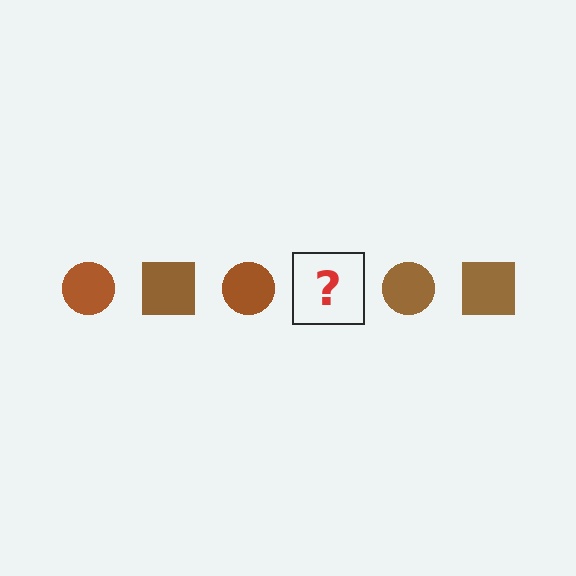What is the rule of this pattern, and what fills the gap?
The rule is that the pattern cycles through circle, square shapes in brown. The gap should be filled with a brown square.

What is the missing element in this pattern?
The missing element is a brown square.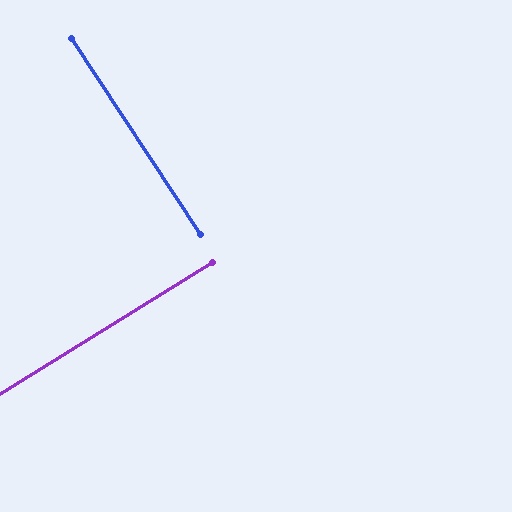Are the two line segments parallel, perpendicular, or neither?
Perpendicular — they meet at approximately 88°.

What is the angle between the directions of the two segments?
Approximately 88 degrees.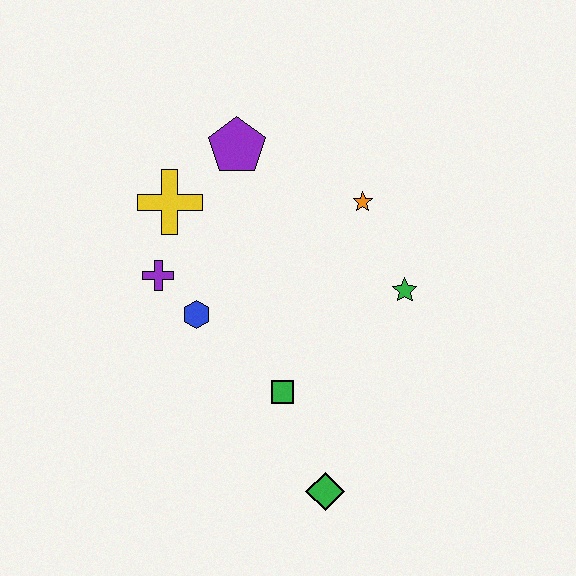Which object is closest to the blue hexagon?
The purple cross is closest to the blue hexagon.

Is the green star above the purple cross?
No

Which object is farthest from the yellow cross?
The green diamond is farthest from the yellow cross.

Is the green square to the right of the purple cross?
Yes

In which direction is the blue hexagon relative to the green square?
The blue hexagon is to the left of the green square.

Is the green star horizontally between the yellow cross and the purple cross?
No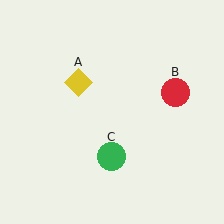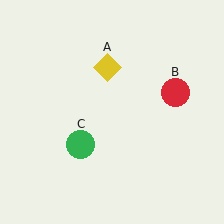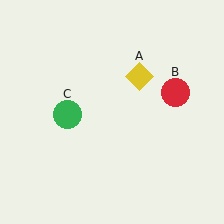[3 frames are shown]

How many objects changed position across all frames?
2 objects changed position: yellow diamond (object A), green circle (object C).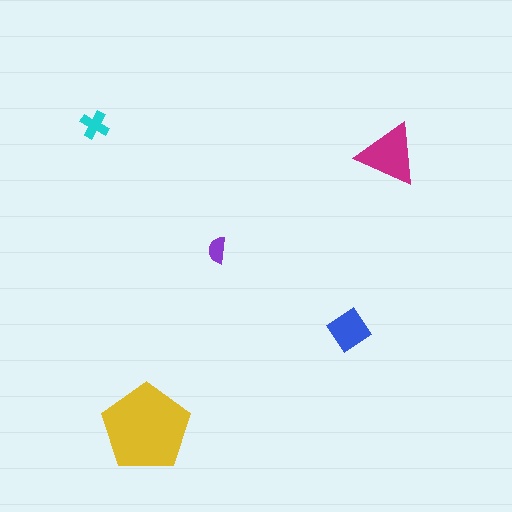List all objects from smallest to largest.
The purple semicircle, the cyan cross, the blue diamond, the magenta triangle, the yellow pentagon.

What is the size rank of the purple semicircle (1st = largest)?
5th.